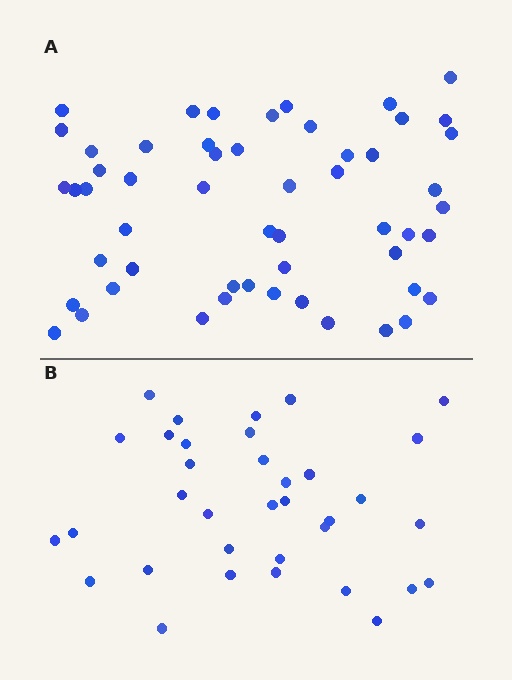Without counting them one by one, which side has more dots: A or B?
Region A (the top region) has more dots.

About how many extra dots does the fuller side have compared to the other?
Region A has approximately 20 more dots than region B.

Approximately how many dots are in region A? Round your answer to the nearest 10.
About 50 dots. (The exact count is 54, which rounds to 50.)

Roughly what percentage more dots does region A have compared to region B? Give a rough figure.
About 55% more.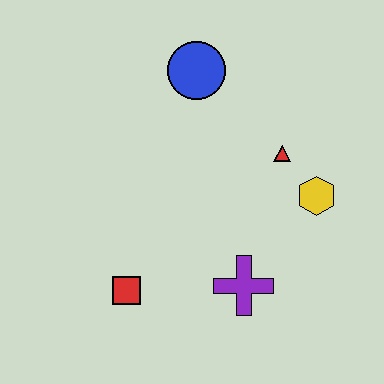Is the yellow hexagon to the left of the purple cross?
No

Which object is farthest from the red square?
The blue circle is farthest from the red square.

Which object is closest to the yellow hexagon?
The red triangle is closest to the yellow hexagon.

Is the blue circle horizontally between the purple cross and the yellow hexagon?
No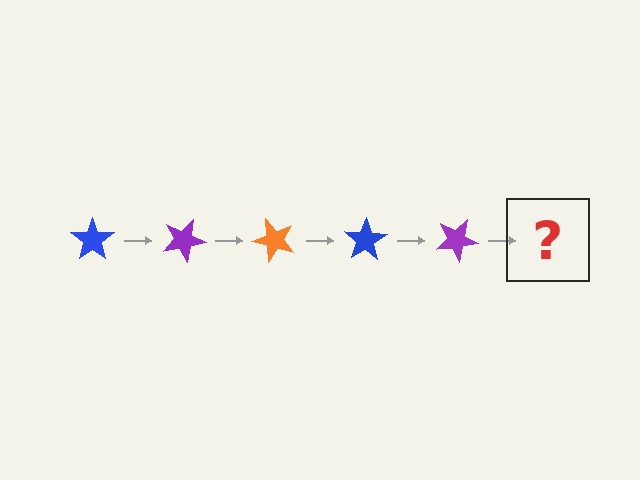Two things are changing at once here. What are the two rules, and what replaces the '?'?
The two rules are that it rotates 25 degrees each step and the color cycles through blue, purple, and orange. The '?' should be an orange star, rotated 125 degrees from the start.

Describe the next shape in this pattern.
It should be an orange star, rotated 125 degrees from the start.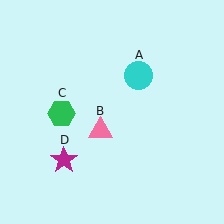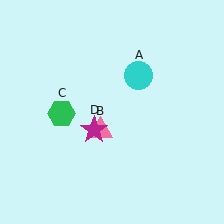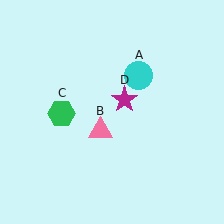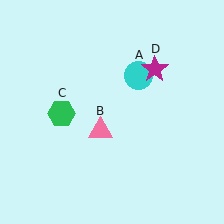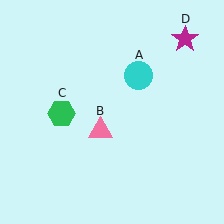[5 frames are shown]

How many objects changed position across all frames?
1 object changed position: magenta star (object D).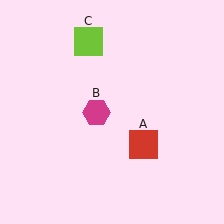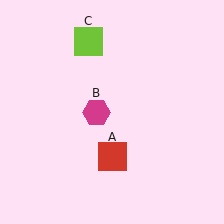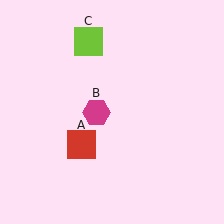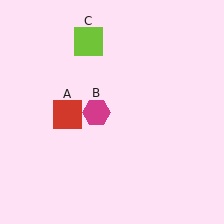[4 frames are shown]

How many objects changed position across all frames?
1 object changed position: red square (object A).